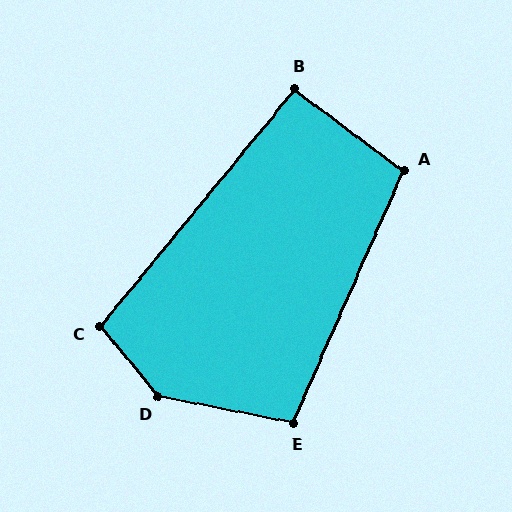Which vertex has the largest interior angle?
D, at approximately 141 degrees.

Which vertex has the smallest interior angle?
B, at approximately 93 degrees.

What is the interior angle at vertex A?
Approximately 103 degrees (obtuse).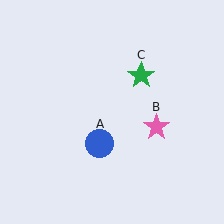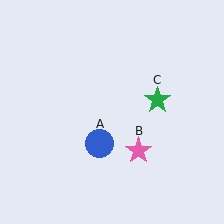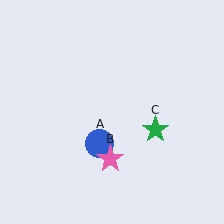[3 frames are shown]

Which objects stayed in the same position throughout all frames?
Blue circle (object A) remained stationary.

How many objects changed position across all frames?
2 objects changed position: pink star (object B), green star (object C).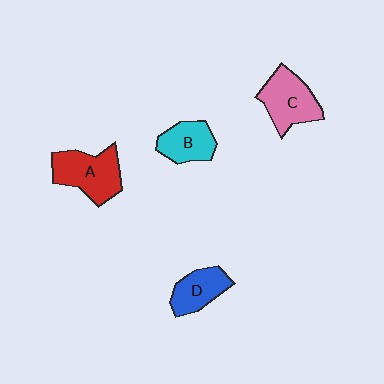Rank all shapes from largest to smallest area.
From largest to smallest: A (red), C (pink), B (cyan), D (blue).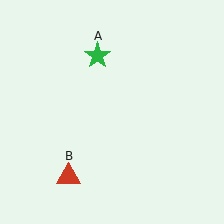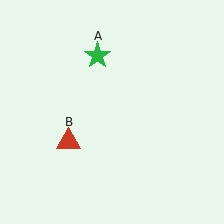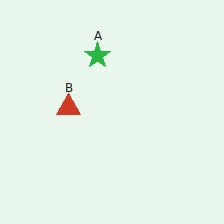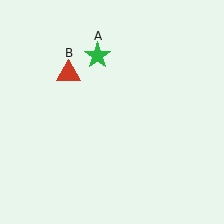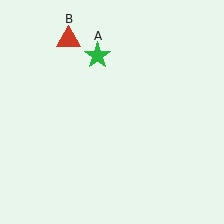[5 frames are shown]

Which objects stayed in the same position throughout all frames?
Green star (object A) remained stationary.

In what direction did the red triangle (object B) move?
The red triangle (object B) moved up.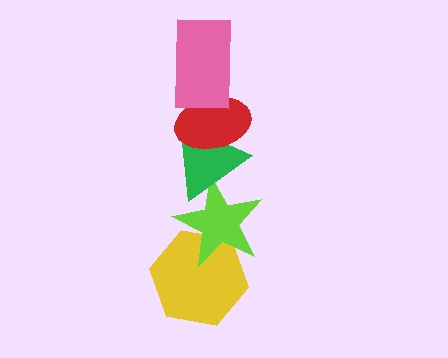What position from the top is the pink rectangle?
The pink rectangle is 1st from the top.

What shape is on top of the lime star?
The green triangle is on top of the lime star.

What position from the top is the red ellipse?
The red ellipse is 2nd from the top.